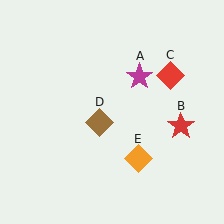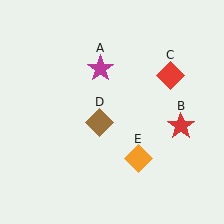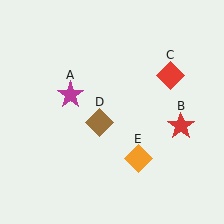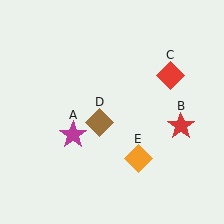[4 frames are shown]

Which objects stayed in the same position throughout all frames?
Red star (object B) and red diamond (object C) and brown diamond (object D) and orange diamond (object E) remained stationary.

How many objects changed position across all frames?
1 object changed position: magenta star (object A).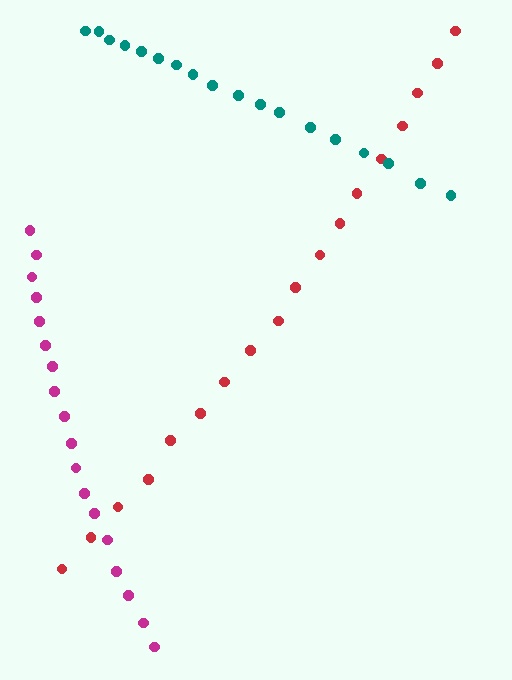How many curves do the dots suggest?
There are 3 distinct paths.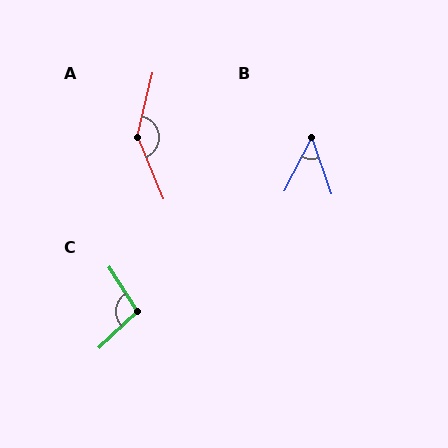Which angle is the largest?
A, at approximately 144 degrees.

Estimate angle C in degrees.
Approximately 101 degrees.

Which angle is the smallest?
B, at approximately 47 degrees.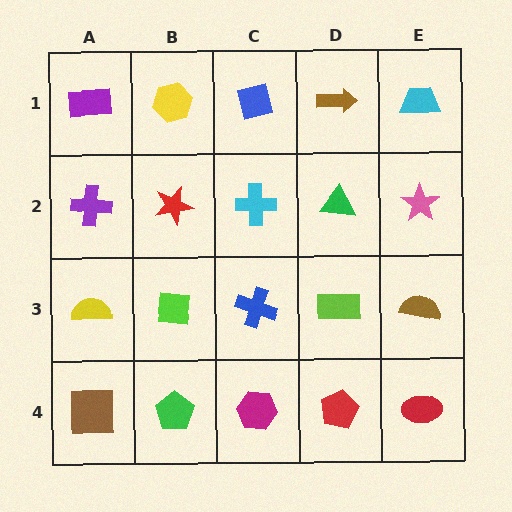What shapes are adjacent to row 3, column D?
A green triangle (row 2, column D), a red pentagon (row 4, column D), a blue cross (row 3, column C), a brown semicircle (row 3, column E).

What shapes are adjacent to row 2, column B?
A yellow hexagon (row 1, column B), a lime square (row 3, column B), a purple cross (row 2, column A), a cyan cross (row 2, column C).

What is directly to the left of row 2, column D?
A cyan cross.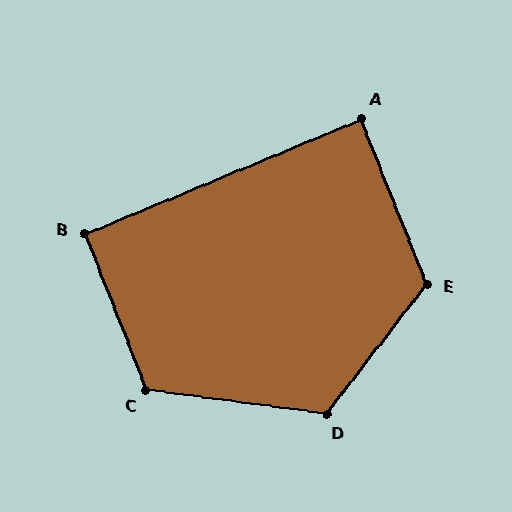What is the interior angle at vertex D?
Approximately 120 degrees (obtuse).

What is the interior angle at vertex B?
Approximately 91 degrees (approximately right).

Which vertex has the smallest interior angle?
A, at approximately 89 degrees.